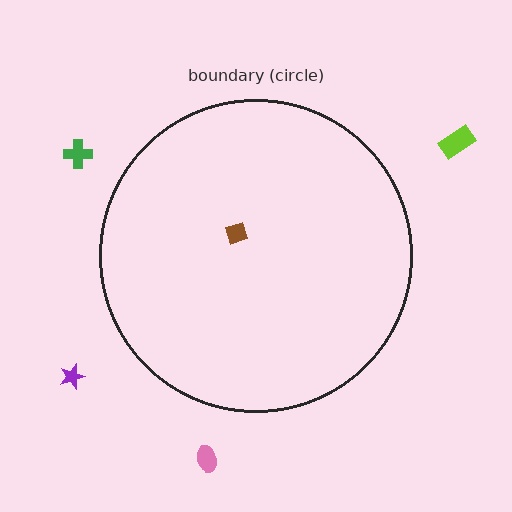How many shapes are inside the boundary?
1 inside, 4 outside.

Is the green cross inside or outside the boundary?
Outside.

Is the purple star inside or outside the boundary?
Outside.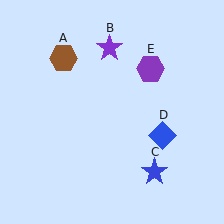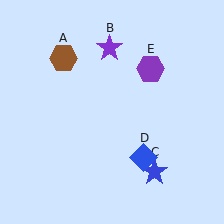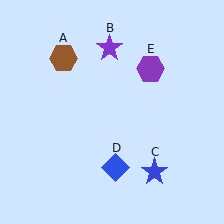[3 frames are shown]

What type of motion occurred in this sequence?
The blue diamond (object D) rotated clockwise around the center of the scene.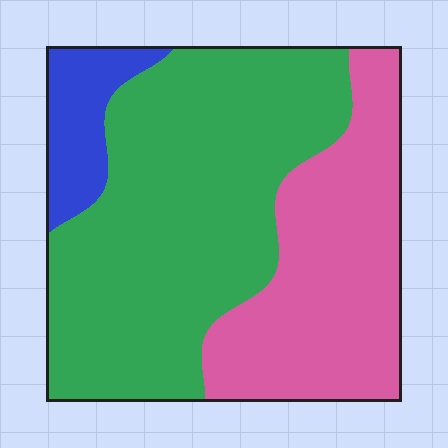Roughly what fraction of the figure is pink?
Pink takes up between a quarter and a half of the figure.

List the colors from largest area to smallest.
From largest to smallest: green, pink, blue.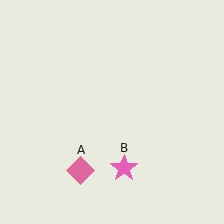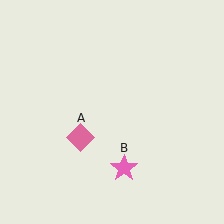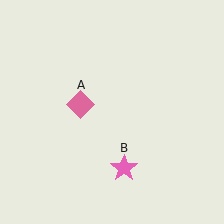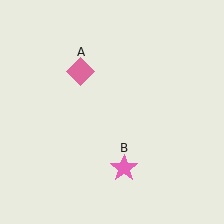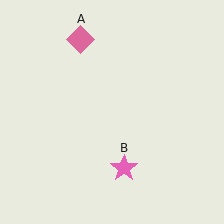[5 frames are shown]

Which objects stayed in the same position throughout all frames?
Pink star (object B) remained stationary.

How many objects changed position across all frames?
1 object changed position: pink diamond (object A).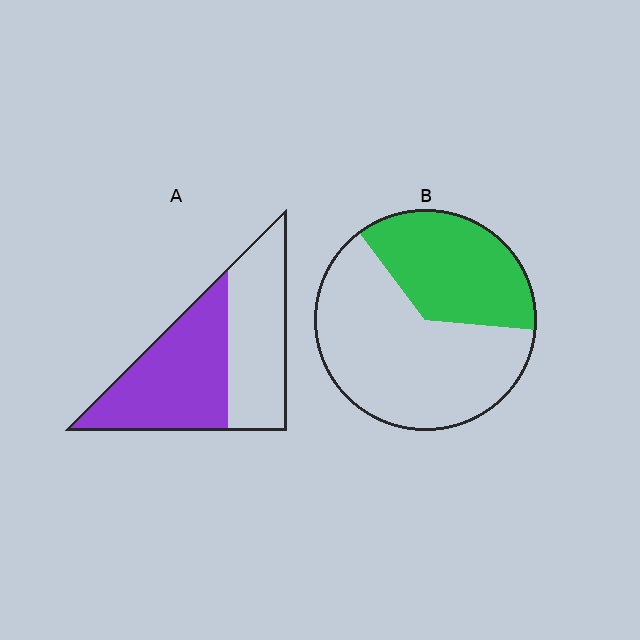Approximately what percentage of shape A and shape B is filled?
A is approximately 55% and B is approximately 35%.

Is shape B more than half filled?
No.